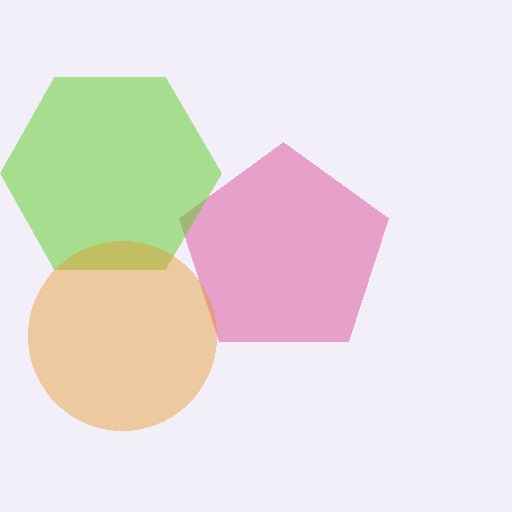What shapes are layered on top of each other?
The layered shapes are: a pink pentagon, a lime hexagon, an orange circle.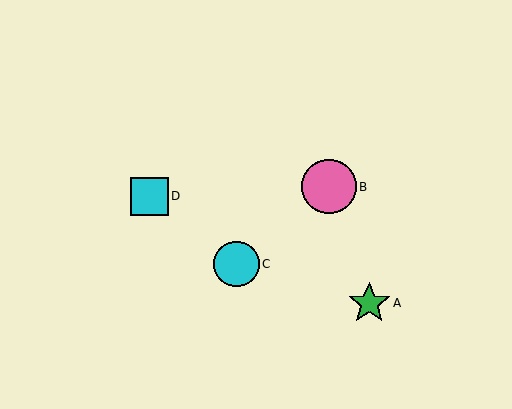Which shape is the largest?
The pink circle (labeled B) is the largest.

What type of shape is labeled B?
Shape B is a pink circle.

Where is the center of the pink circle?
The center of the pink circle is at (329, 187).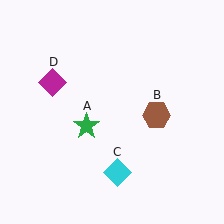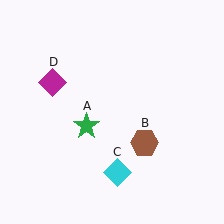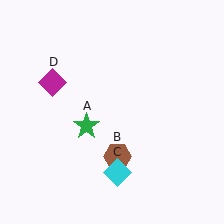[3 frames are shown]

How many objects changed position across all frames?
1 object changed position: brown hexagon (object B).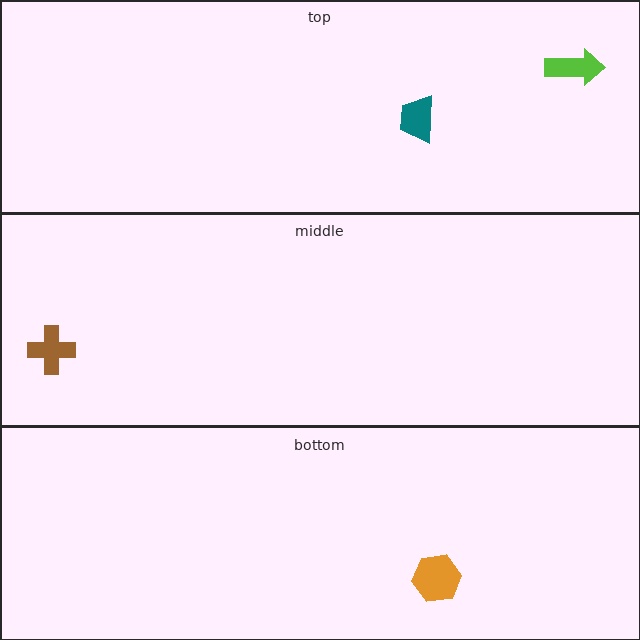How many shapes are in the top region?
2.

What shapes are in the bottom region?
The orange hexagon.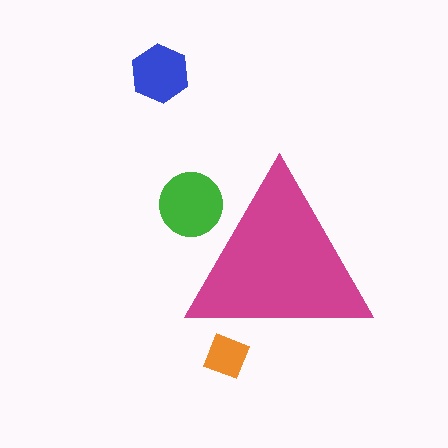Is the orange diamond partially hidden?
Yes, the orange diamond is partially hidden behind the magenta triangle.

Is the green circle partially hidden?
Yes, the green circle is partially hidden behind the magenta triangle.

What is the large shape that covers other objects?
A magenta triangle.